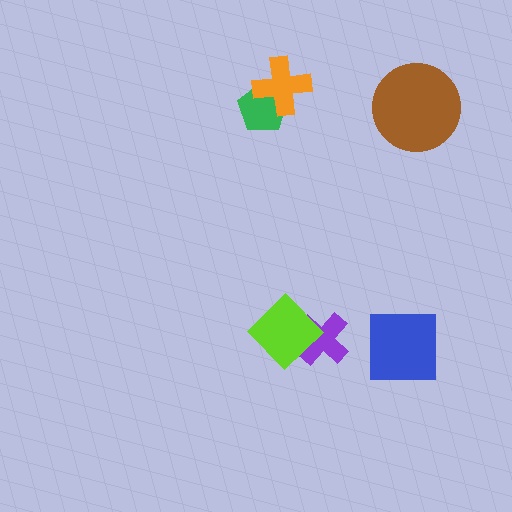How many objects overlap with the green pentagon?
1 object overlaps with the green pentagon.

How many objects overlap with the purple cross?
1 object overlaps with the purple cross.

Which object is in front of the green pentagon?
The orange cross is in front of the green pentagon.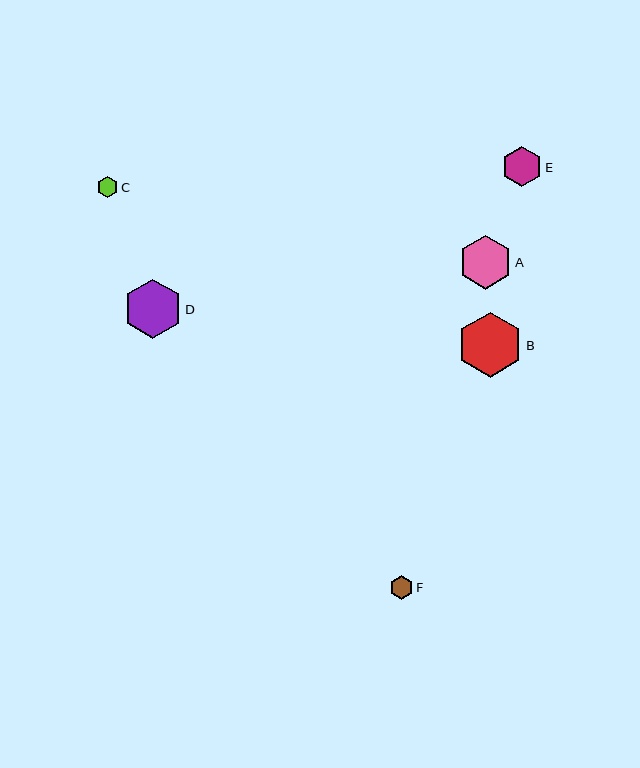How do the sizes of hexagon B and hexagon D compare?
Hexagon B and hexagon D are approximately the same size.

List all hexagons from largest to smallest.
From largest to smallest: B, D, A, E, F, C.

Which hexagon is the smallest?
Hexagon C is the smallest with a size of approximately 22 pixels.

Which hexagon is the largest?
Hexagon B is the largest with a size of approximately 65 pixels.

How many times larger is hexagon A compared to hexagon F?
Hexagon A is approximately 2.3 times the size of hexagon F.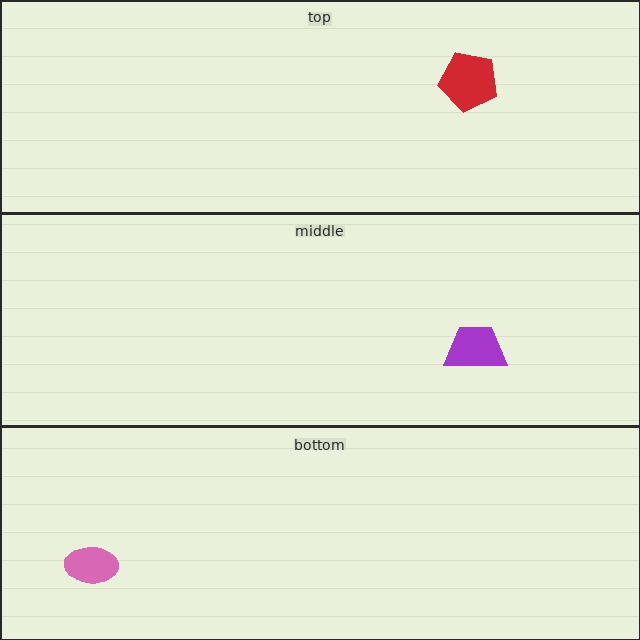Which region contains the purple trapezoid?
The middle region.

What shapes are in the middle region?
The purple trapezoid.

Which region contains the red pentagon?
The top region.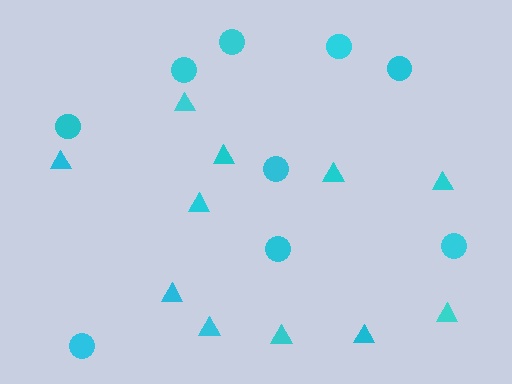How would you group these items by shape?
There are 2 groups: one group of triangles (11) and one group of circles (9).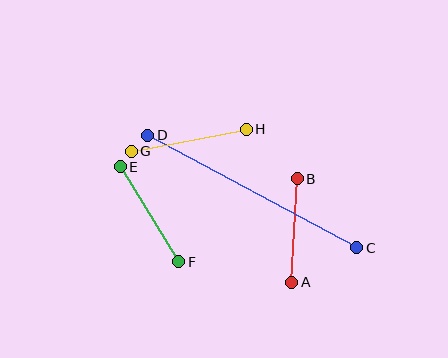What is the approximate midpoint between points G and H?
The midpoint is at approximately (189, 140) pixels.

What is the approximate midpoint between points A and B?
The midpoint is at approximately (294, 231) pixels.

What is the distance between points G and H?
The distance is approximately 117 pixels.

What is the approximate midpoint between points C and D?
The midpoint is at approximately (252, 191) pixels.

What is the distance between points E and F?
The distance is approximately 112 pixels.